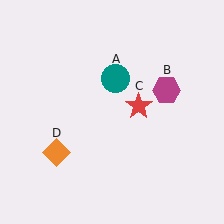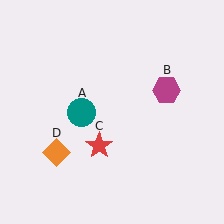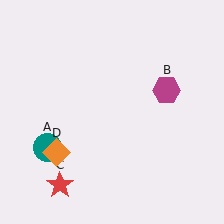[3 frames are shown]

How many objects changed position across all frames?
2 objects changed position: teal circle (object A), red star (object C).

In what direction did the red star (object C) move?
The red star (object C) moved down and to the left.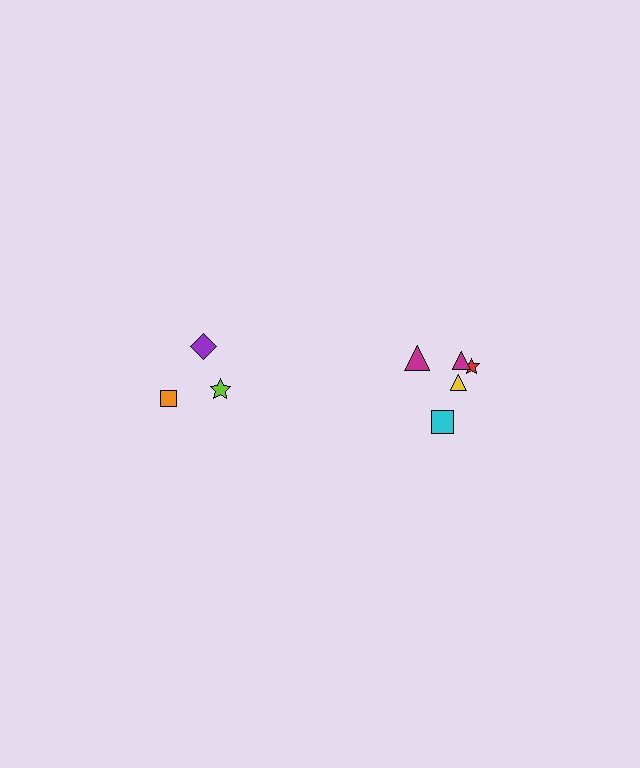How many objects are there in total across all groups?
There are 8 objects.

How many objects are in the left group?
There are 3 objects.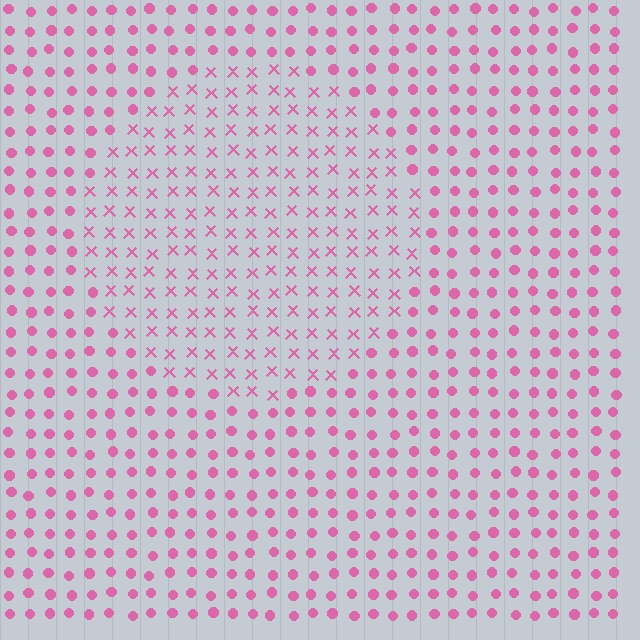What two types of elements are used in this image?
The image uses X marks inside the circle region and circles outside it.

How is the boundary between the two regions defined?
The boundary is defined by a change in element shape: X marks inside vs. circles outside. All elements share the same color and spacing.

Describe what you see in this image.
The image is filled with small pink elements arranged in a uniform grid. A circle-shaped region contains X marks, while the surrounding area contains circles. The boundary is defined purely by the change in element shape.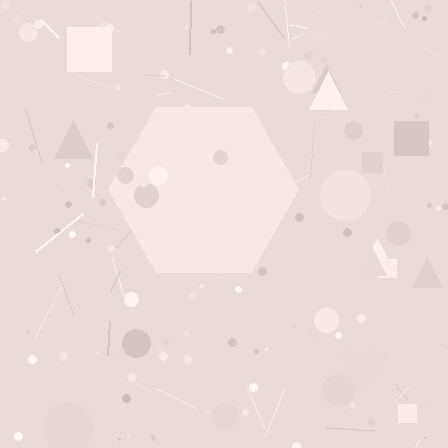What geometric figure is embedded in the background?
A hexagon is embedded in the background.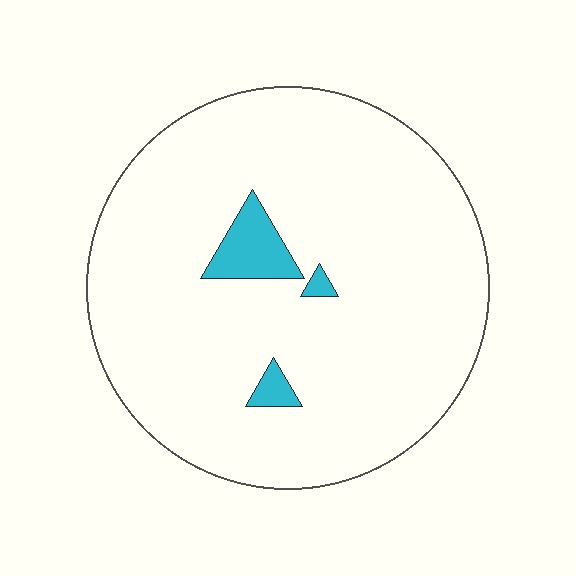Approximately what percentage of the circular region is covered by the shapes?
Approximately 5%.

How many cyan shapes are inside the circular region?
3.